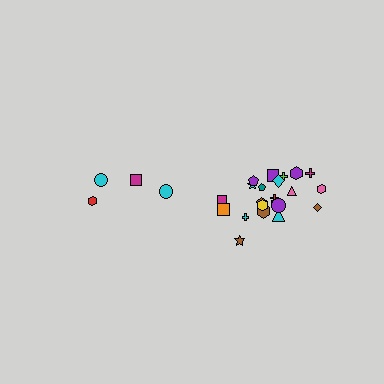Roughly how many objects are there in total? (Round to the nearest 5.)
Roughly 30 objects in total.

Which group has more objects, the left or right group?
The right group.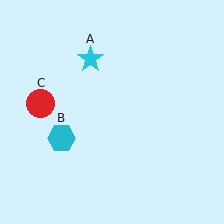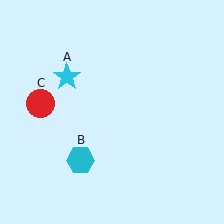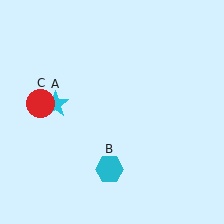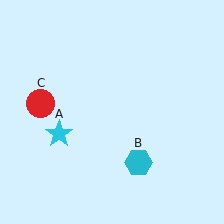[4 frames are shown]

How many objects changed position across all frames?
2 objects changed position: cyan star (object A), cyan hexagon (object B).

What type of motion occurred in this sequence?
The cyan star (object A), cyan hexagon (object B) rotated counterclockwise around the center of the scene.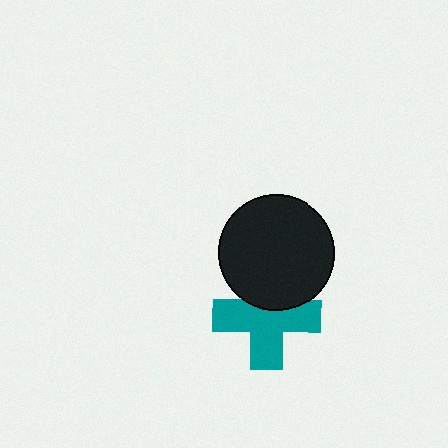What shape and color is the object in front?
The object in front is a black circle.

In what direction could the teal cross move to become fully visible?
The teal cross could move down. That would shift it out from behind the black circle entirely.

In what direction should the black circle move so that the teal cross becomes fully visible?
The black circle should move up. That is the shortest direction to clear the overlap and leave the teal cross fully visible.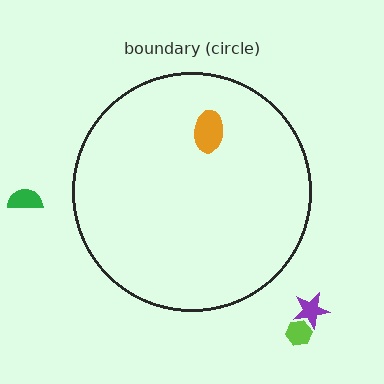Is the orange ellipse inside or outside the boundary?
Inside.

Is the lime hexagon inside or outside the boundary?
Outside.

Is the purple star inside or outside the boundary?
Outside.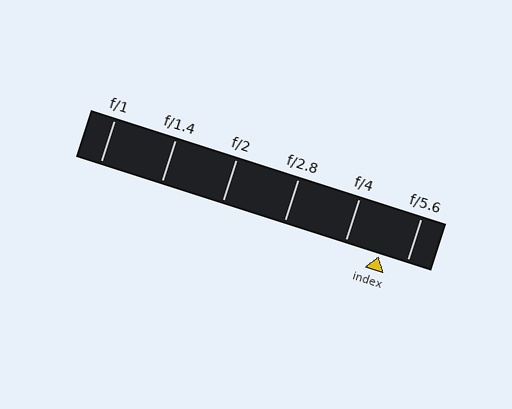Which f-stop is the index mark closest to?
The index mark is closest to f/5.6.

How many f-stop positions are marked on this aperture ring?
There are 6 f-stop positions marked.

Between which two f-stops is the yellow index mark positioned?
The index mark is between f/4 and f/5.6.